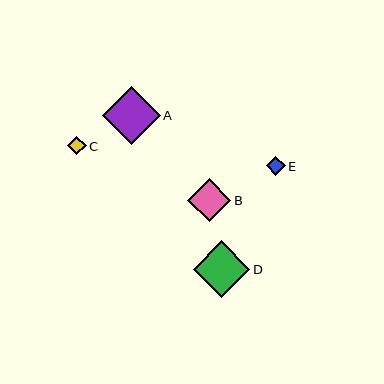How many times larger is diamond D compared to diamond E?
Diamond D is approximately 3.0 times the size of diamond E.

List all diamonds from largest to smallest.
From largest to smallest: A, D, B, C, E.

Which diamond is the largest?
Diamond A is the largest with a size of approximately 58 pixels.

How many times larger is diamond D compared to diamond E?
Diamond D is approximately 3.0 times the size of diamond E.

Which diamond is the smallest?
Diamond E is the smallest with a size of approximately 19 pixels.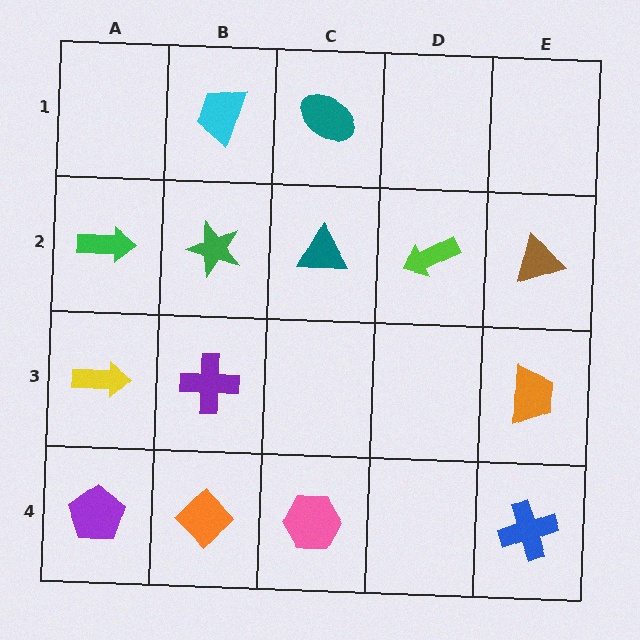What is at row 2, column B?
A green star.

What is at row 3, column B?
A purple cross.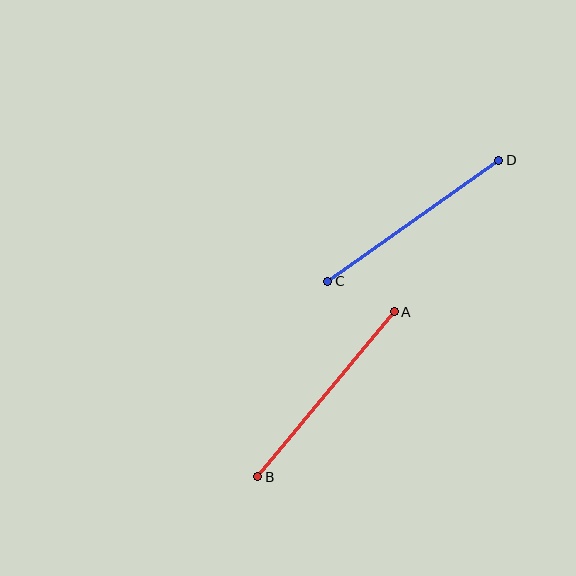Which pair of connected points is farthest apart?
Points A and B are farthest apart.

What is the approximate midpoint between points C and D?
The midpoint is at approximately (413, 221) pixels.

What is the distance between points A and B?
The distance is approximately 214 pixels.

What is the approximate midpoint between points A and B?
The midpoint is at approximately (326, 394) pixels.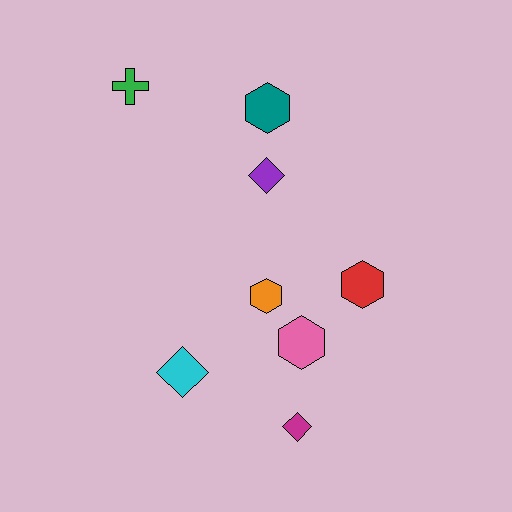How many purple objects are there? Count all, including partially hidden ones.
There is 1 purple object.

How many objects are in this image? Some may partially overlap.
There are 8 objects.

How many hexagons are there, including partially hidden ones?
There are 4 hexagons.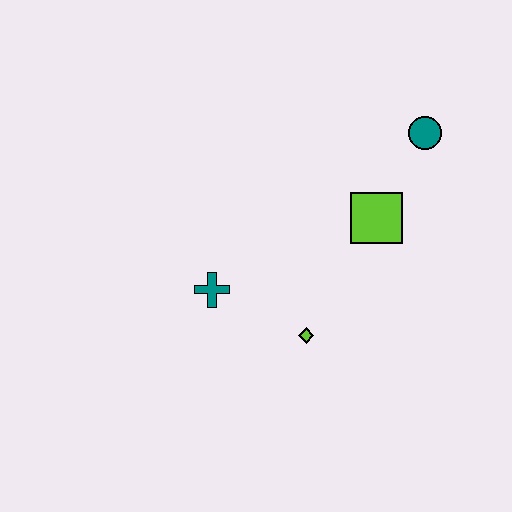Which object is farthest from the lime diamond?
The teal circle is farthest from the lime diamond.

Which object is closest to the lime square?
The teal circle is closest to the lime square.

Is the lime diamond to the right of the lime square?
No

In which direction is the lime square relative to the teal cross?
The lime square is to the right of the teal cross.